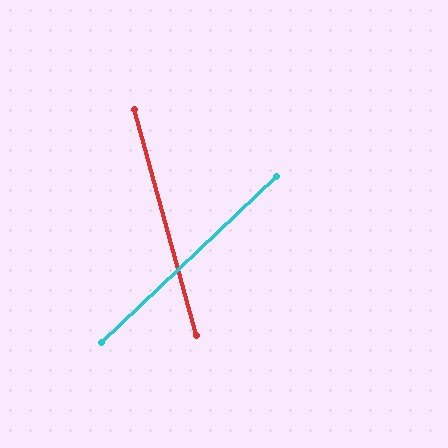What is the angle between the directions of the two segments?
Approximately 62 degrees.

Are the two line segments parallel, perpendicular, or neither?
Neither parallel nor perpendicular — they differ by about 62°.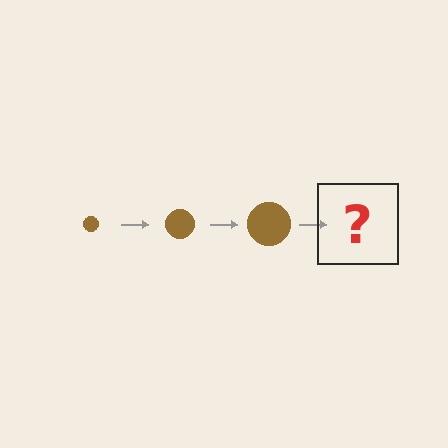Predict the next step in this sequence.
The next step is a brown circle, larger than the previous one.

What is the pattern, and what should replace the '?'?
The pattern is that the circle gets progressively larger each step. The '?' should be a brown circle, larger than the previous one.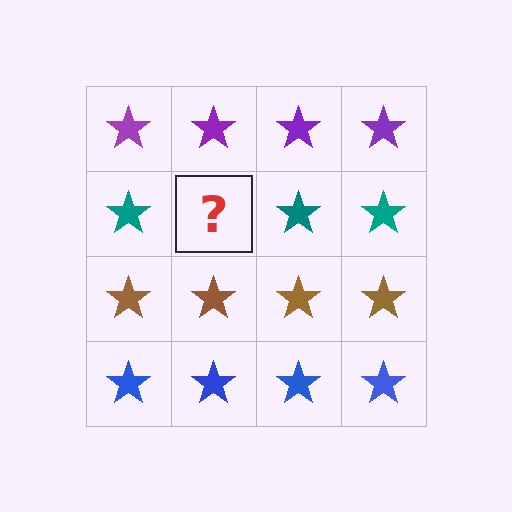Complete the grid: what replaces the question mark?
The question mark should be replaced with a teal star.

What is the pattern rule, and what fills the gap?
The rule is that each row has a consistent color. The gap should be filled with a teal star.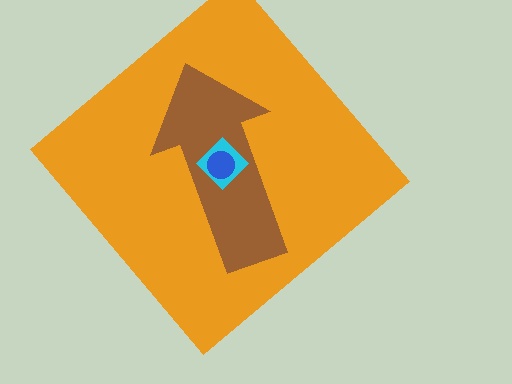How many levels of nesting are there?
4.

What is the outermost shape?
The orange diamond.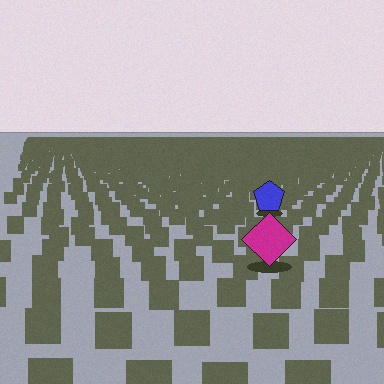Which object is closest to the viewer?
The magenta diamond is closest. The texture marks near it are larger and more spread out.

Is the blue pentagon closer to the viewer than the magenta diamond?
No. The magenta diamond is closer — you can tell from the texture gradient: the ground texture is coarser near it.